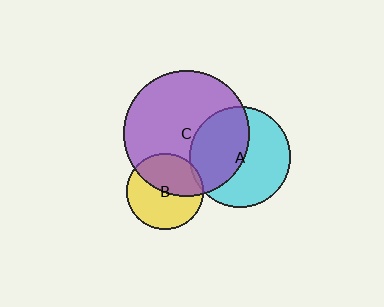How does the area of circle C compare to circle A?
Approximately 1.6 times.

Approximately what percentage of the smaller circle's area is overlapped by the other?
Approximately 45%.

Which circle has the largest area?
Circle C (purple).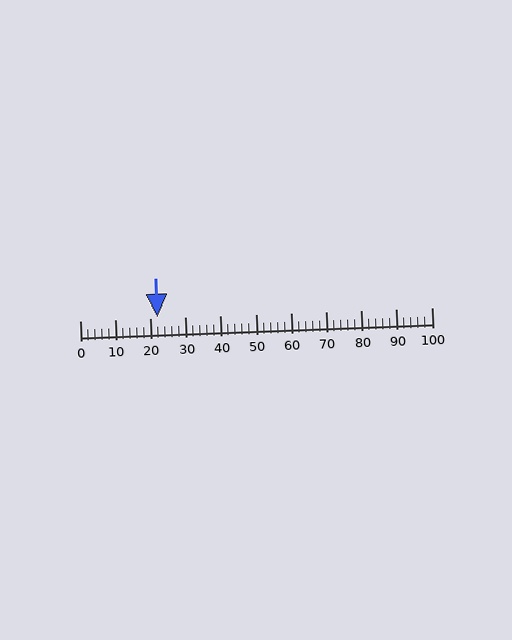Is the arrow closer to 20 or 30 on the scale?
The arrow is closer to 20.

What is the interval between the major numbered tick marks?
The major tick marks are spaced 10 units apart.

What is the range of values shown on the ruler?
The ruler shows values from 0 to 100.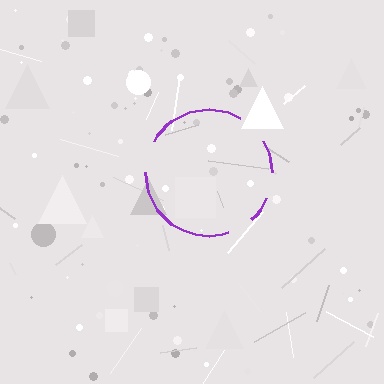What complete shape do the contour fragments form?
The contour fragments form a circle.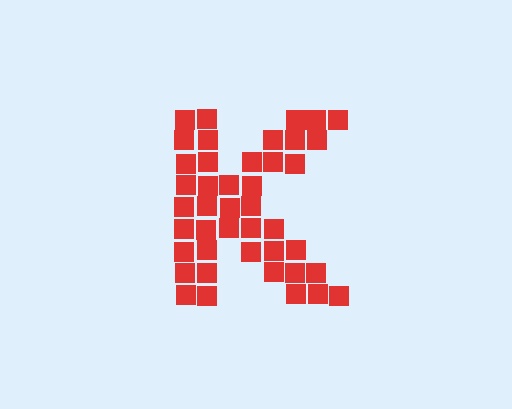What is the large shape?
The large shape is the letter K.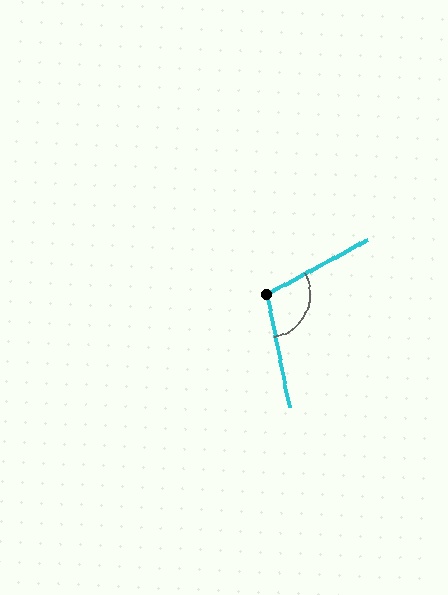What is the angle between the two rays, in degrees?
Approximately 107 degrees.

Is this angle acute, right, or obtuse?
It is obtuse.